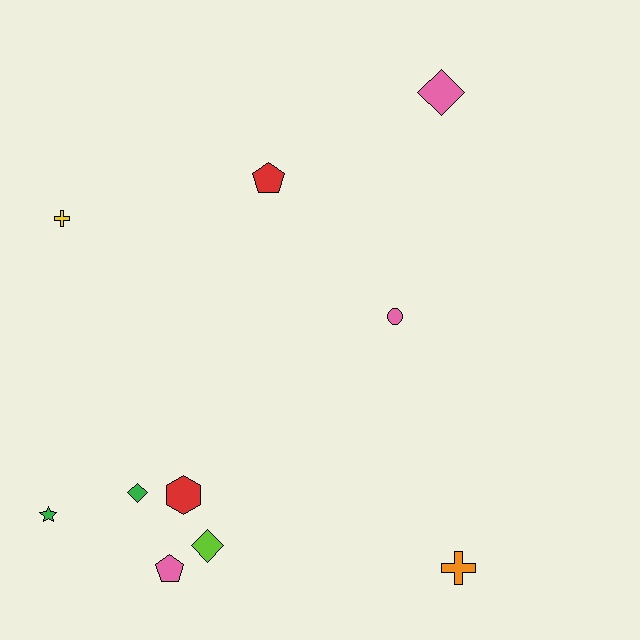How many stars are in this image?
There is 1 star.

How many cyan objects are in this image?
There are no cyan objects.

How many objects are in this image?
There are 10 objects.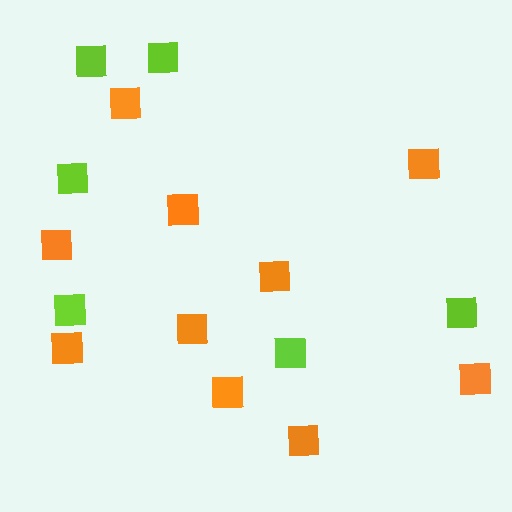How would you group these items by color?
There are 2 groups: one group of orange squares (10) and one group of lime squares (6).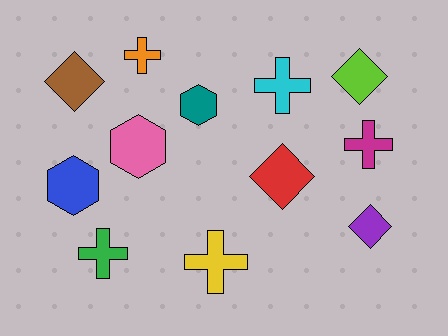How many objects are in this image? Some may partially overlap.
There are 12 objects.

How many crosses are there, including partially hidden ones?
There are 5 crosses.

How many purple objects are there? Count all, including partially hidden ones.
There is 1 purple object.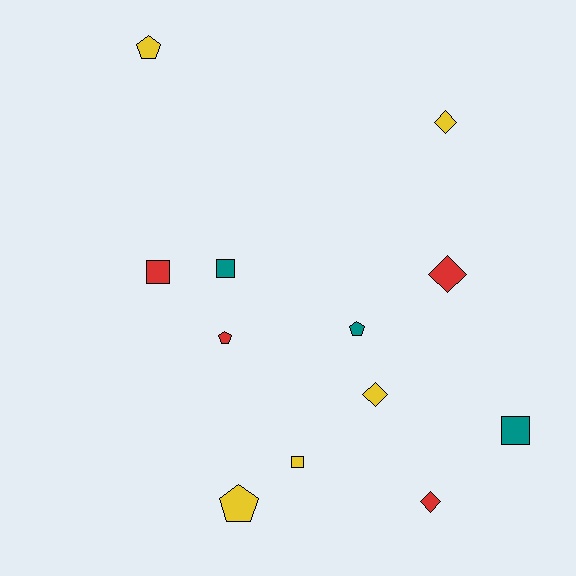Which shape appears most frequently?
Diamond, with 4 objects.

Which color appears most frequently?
Yellow, with 5 objects.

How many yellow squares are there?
There is 1 yellow square.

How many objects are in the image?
There are 12 objects.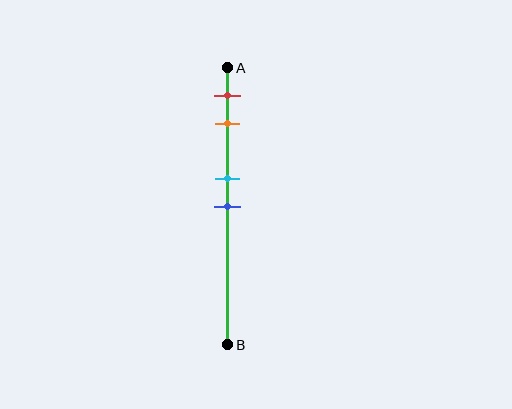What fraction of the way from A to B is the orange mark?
The orange mark is approximately 20% (0.2) of the way from A to B.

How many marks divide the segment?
There are 4 marks dividing the segment.